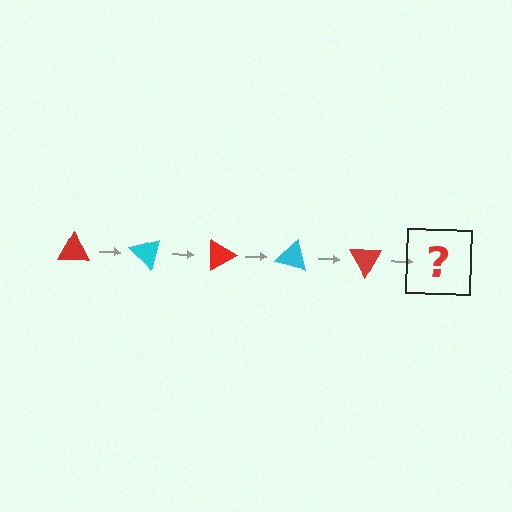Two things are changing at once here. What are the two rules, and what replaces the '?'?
The two rules are that it rotates 45 degrees each step and the color cycles through red and cyan. The '?' should be a cyan triangle, rotated 225 degrees from the start.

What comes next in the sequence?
The next element should be a cyan triangle, rotated 225 degrees from the start.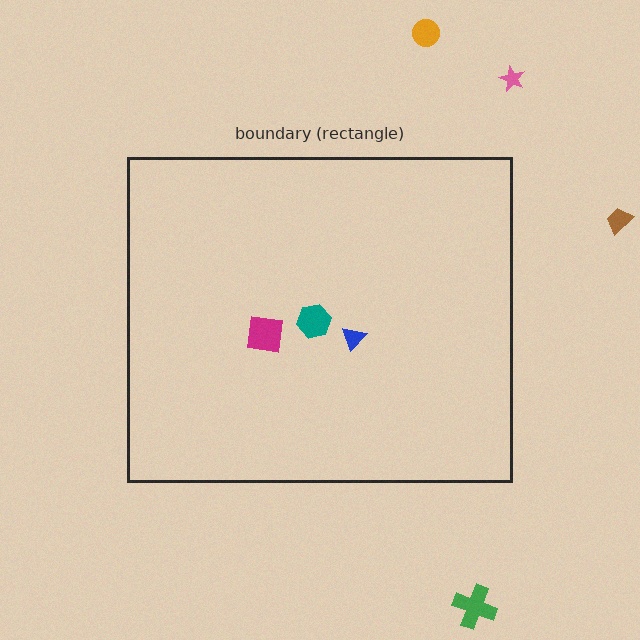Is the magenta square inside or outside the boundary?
Inside.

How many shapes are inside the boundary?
3 inside, 4 outside.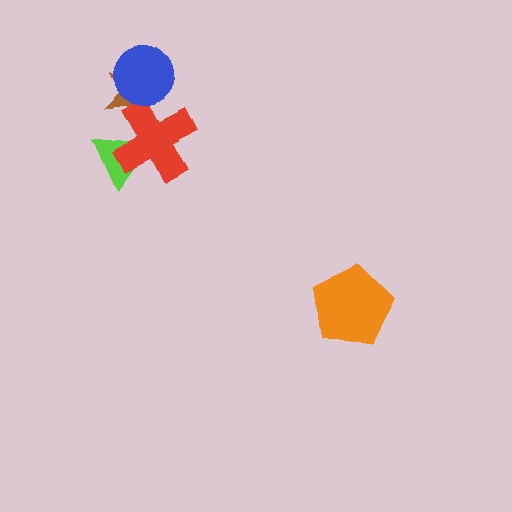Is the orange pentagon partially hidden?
No, no other shape covers it.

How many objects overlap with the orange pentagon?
0 objects overlap with the orange pentagon.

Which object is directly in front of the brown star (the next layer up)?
The red cross is directly in front of the brown star.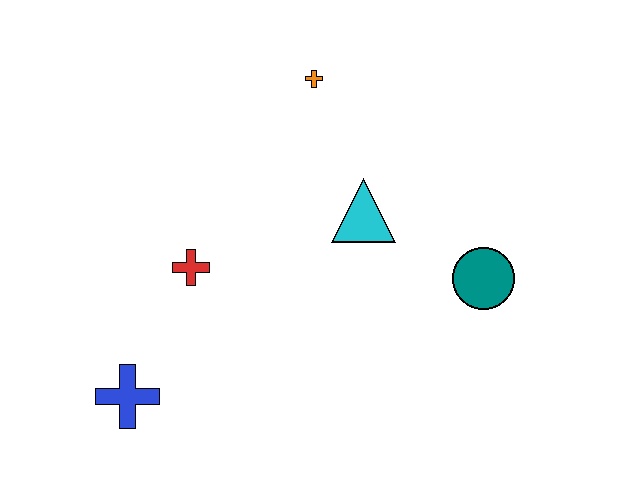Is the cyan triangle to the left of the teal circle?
Yes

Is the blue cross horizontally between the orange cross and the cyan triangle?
No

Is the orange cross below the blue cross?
No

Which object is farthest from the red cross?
The teal circle is farthest from the red cross.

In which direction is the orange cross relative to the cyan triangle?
The orange cross is above the cyan triangle.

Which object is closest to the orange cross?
The cyan triangle is closest to the orange cross.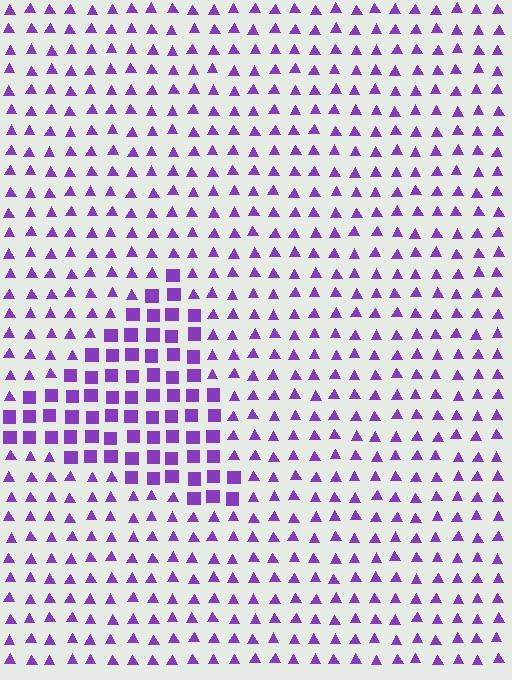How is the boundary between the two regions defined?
The boundary is defined by a change in element shape: squares inside vs. triangles outside. All elements share the same color and spacing.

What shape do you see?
I see a triangle.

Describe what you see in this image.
The image is filled with small purple elements arranged in a uniform grid. A triangle-shaped region contains squares, while the surrounding area contains triangles. The boundary is defined purely by the change in element shape.